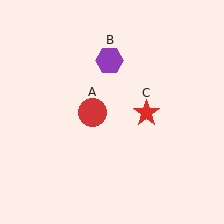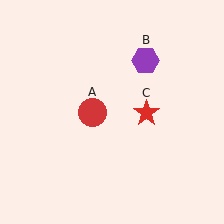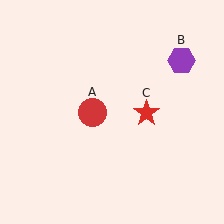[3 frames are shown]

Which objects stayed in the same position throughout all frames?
Red circle (object A) and red star (object C) remained stationary.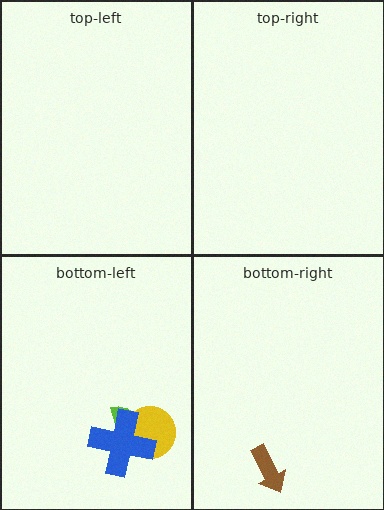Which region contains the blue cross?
The bottom-left region.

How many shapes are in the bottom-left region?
3.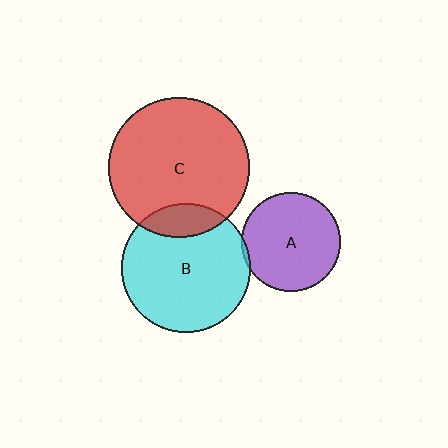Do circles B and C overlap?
Yes.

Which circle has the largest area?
Circle C (red).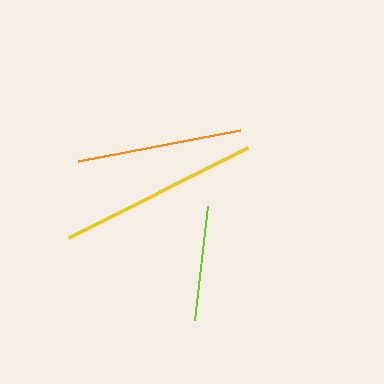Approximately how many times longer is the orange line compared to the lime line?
The orange line is approximately 1.4 times the length of the lime line.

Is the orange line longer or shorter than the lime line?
The orange line is longer than the lime line.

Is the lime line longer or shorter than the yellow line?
The yellow line is longer than the lime line.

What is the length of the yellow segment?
The yellow segment is approximately 200 pixels long.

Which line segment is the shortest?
The lime line is the shortest at approximately 115 pixels.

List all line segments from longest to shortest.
From longest to shortest: yellow, orange, lime.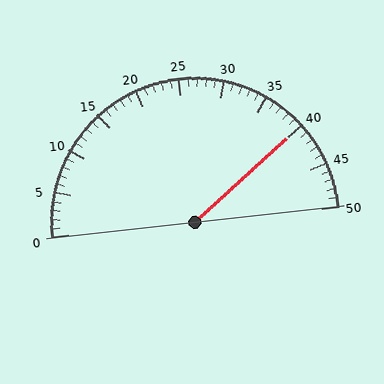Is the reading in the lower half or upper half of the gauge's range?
The reading is in the upper half of the range (0 to 50).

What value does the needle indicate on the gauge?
The needle indicates approximately 40.